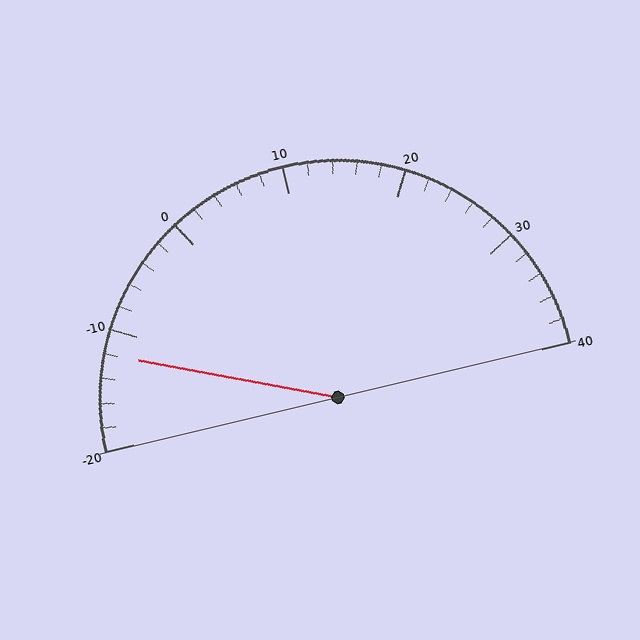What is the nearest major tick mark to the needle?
The nearest major tick mark is -10.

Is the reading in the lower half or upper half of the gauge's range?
The reading is in the lower half of the range (-20 to 40).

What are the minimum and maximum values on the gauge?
The gauge ranges from -20 to 40.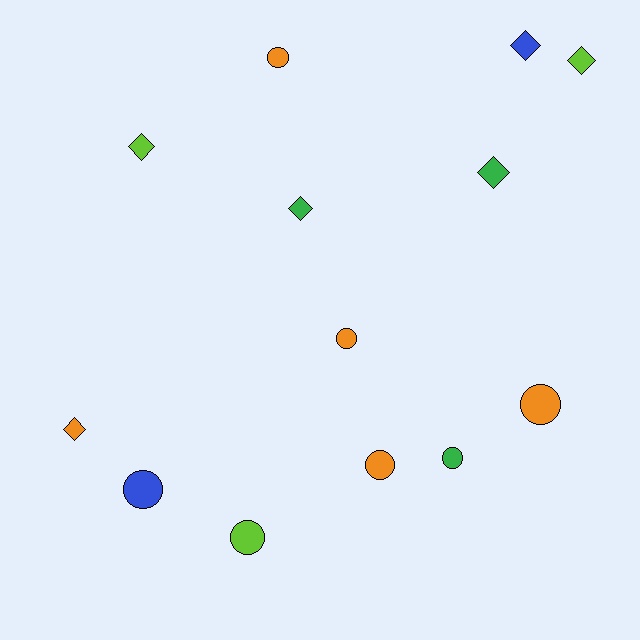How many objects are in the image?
There are 13 objects.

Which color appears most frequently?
Orange, with 5 objects.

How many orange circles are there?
There are 4 orange circles.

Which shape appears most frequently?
Circle, with 7 objects.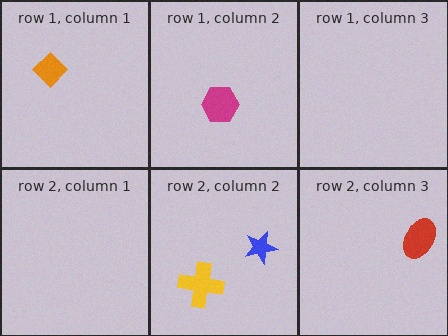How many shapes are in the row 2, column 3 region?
1.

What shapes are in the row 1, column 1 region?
The orange diamond.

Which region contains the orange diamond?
The row 1, column 1 region.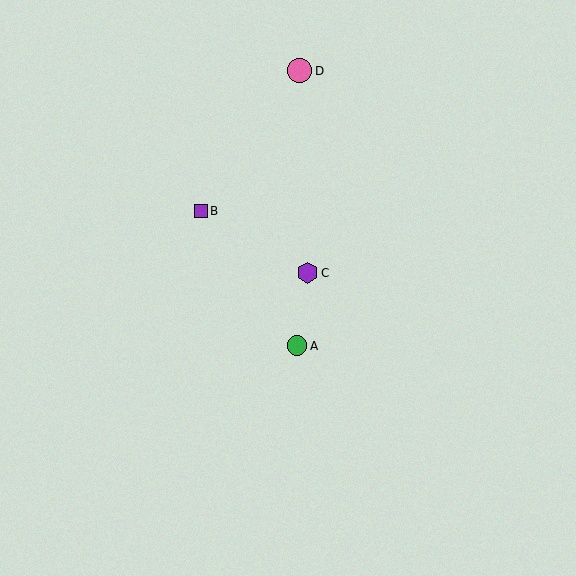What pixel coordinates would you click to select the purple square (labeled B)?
Click at (201, 211) to select the purple square B.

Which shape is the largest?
The pink circle (labeled D) is the largest.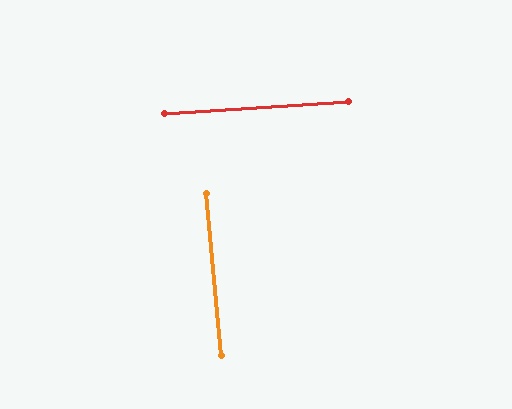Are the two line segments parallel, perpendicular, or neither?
Perpendicular — they meet at approximately 88°.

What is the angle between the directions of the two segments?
Approximately 88 degrees.